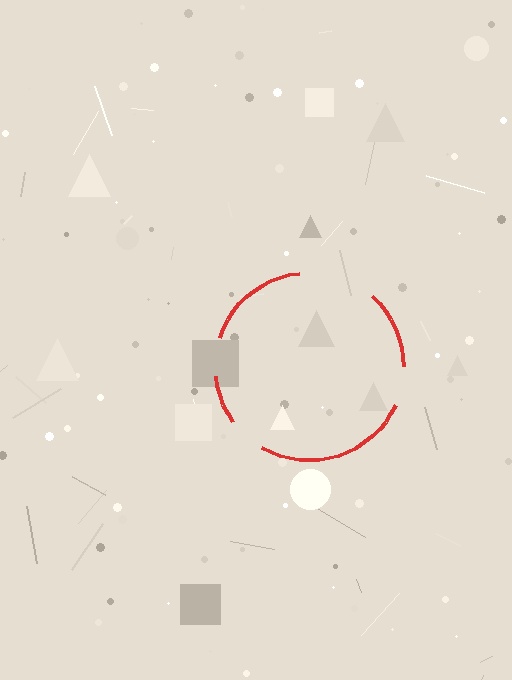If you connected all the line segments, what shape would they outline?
They would outline a circle.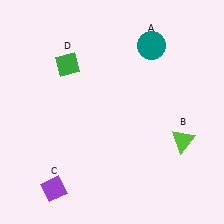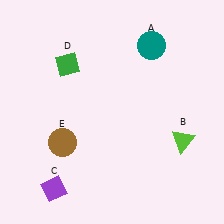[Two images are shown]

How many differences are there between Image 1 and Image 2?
There is 1 difference between the two images.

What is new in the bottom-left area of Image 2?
A brown circle (E) was added in the bottom-left area of Image 2.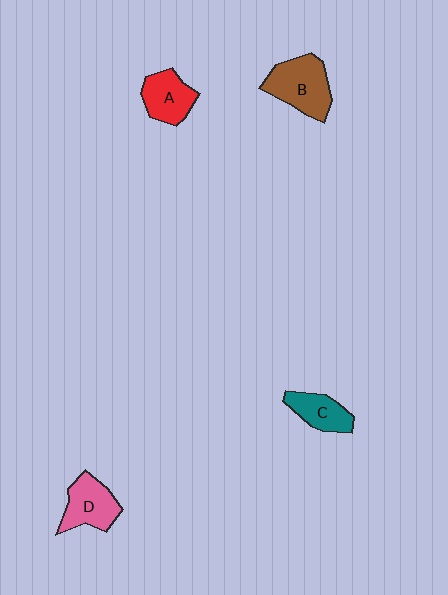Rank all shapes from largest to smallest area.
From largest to smallest: B (brown), D (pink), A (red), C (teal).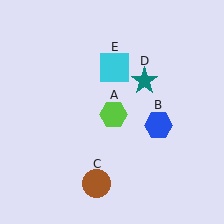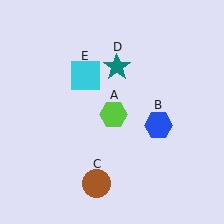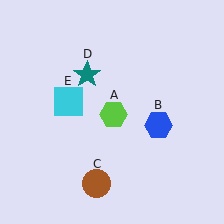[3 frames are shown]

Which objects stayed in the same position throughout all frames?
Lime hexagon (object A) and blue hexagon (object B) and brown circle (object C) remained stationary.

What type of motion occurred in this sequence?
The teal star (object D), cyan square (object E) rotated counterclockwise around the center of the scene.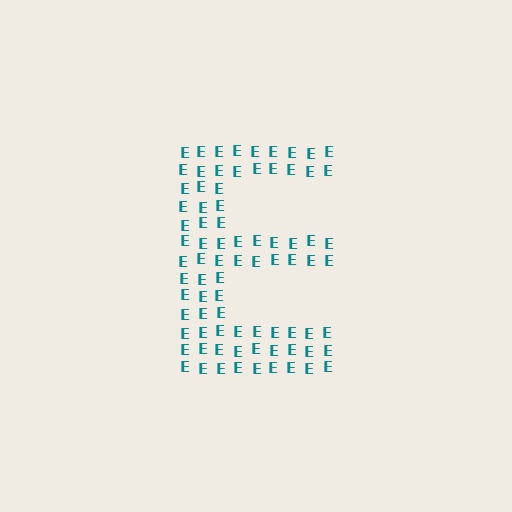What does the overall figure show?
The overall figure shows the letter E.